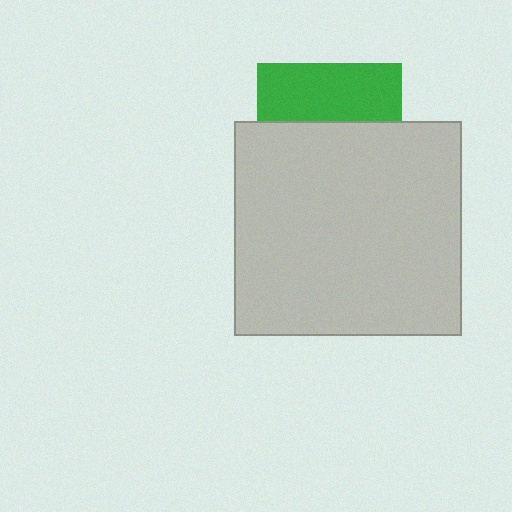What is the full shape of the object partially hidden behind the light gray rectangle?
The partially hidden object is a green square.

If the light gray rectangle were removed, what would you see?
You would see the complete green square.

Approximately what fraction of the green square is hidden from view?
Roughly 60% of the green square is hidden behind the light gray rectangle.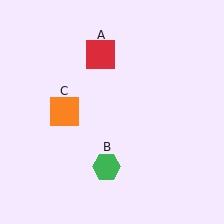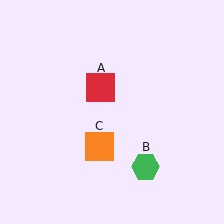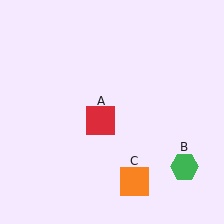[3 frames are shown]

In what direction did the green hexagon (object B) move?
The green hexagon (object B) moved right.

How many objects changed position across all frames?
3 objects changed position: red square (object A), green hexagon (object B), orange square (object C).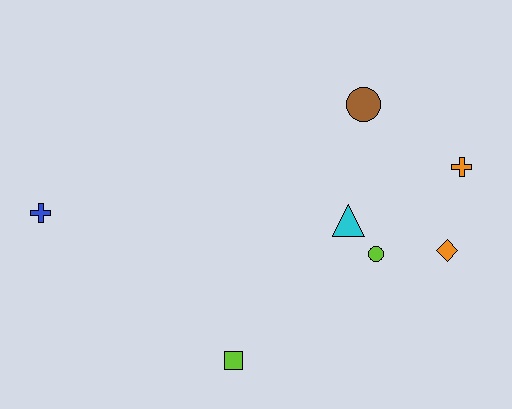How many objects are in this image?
There are 7 objects.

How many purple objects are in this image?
There are no purple objects.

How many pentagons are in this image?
There are no pentagons.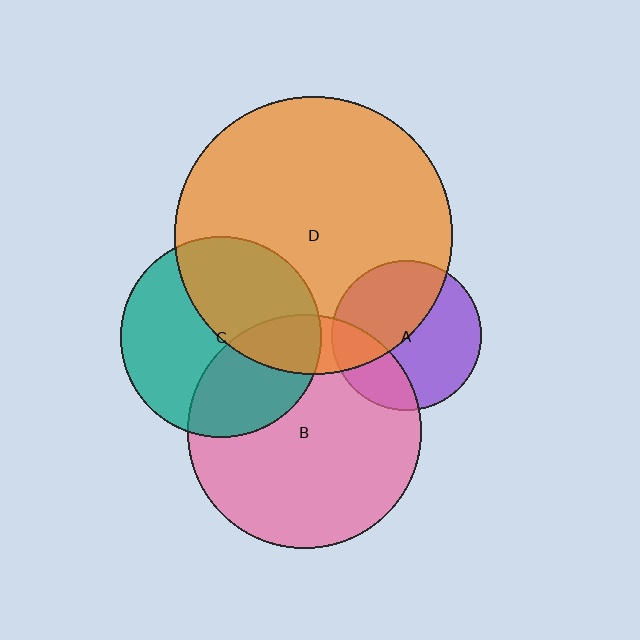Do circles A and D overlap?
Yes.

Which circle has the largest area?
Circle D (orange).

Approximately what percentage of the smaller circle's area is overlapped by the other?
Approximately 45%.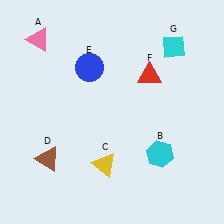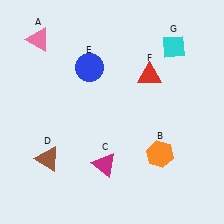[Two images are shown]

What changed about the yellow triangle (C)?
In Image 1, C is yellow. In Image 2, it changed to magenta.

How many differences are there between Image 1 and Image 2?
There are 2 differences between the two images.